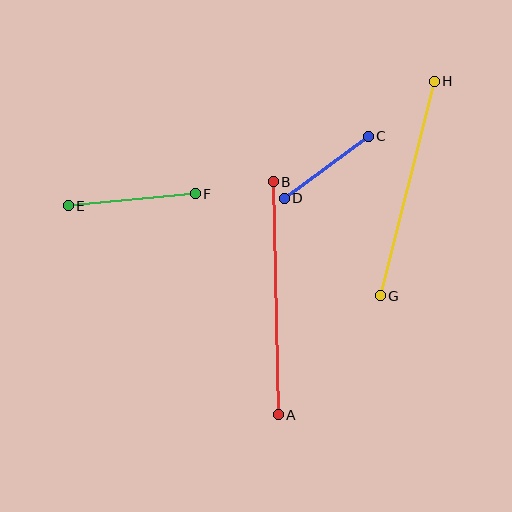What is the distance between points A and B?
The distance is approximately 233 pixels.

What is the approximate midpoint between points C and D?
The midpoint is at approximately (326, 167) pixels.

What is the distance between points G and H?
The distance is approximately 221 pixels.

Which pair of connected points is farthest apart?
Points A and B are farthest apart.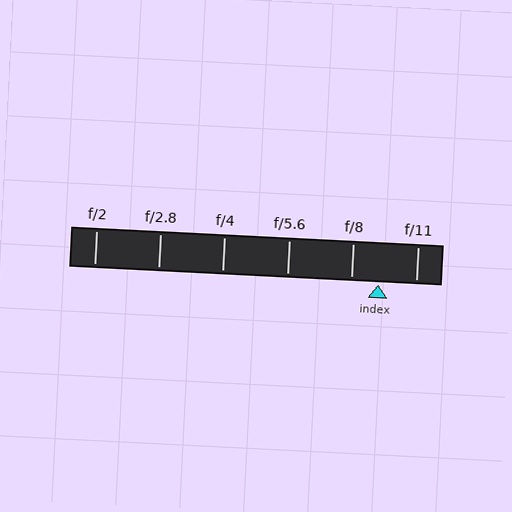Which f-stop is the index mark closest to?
The index mark is closest to f/8.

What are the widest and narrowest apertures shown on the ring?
The widest aperture shown is f/2 and the narrowest is f/11.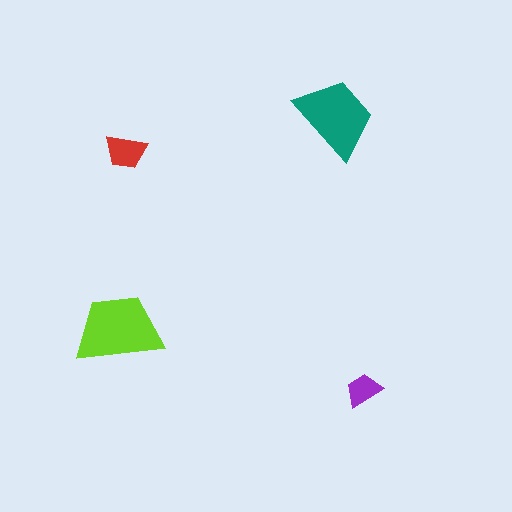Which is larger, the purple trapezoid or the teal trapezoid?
The teal one.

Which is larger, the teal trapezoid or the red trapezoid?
The teal one.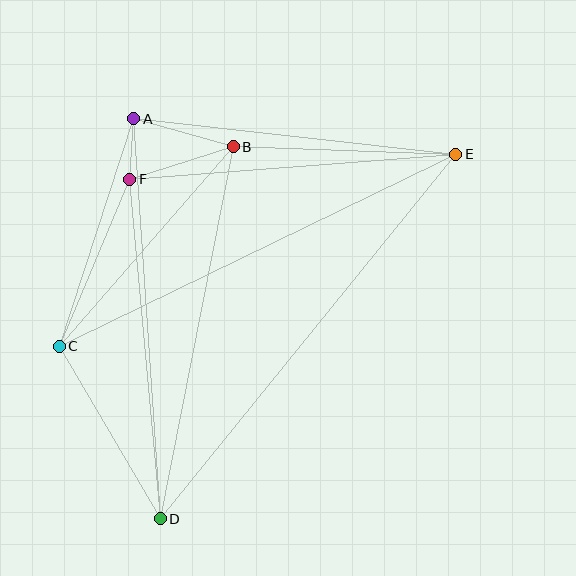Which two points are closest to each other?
Points A and F are closest to each other.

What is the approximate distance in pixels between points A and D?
The distance between A and D is approximately 401 pixels.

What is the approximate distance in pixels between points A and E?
The distance between A and E is approximately 324 pixels.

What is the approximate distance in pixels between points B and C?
The distance between B and C is approximately 265 pixels.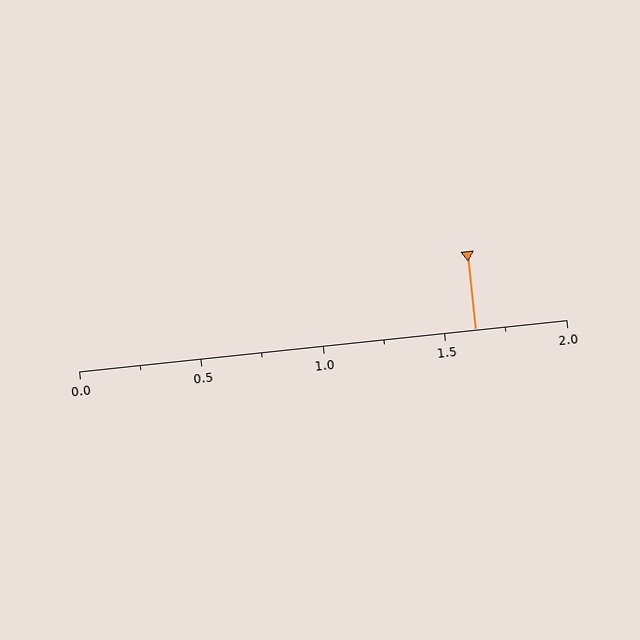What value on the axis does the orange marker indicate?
The marker indicates approximately 1.62.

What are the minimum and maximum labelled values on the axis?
The axis runs from 0.0 to 2.0.